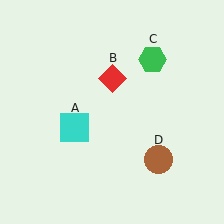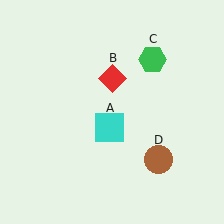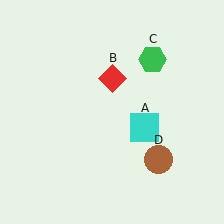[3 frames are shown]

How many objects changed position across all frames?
1 object changed position: cyan square (object A).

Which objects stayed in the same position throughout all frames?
Red diamond (object B) and green hexagon (object C) and brown circle (object D) remained stationary.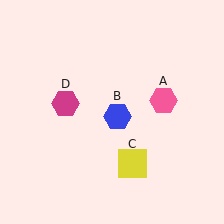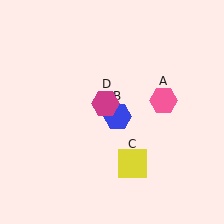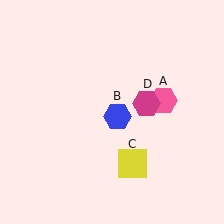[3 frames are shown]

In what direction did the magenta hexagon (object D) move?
The magenta hexagon (object D) moved right.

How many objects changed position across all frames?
1 object changed position: magenta hexagon (object D).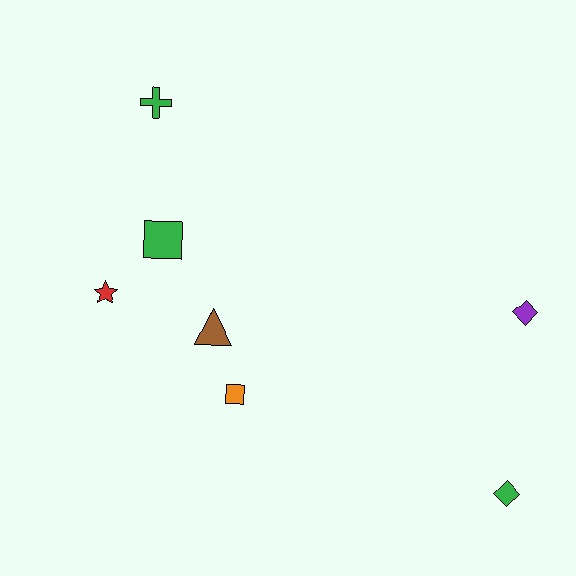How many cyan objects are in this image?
There are no cyan objects.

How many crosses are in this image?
There is 1 cross.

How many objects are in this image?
There are 7 objects.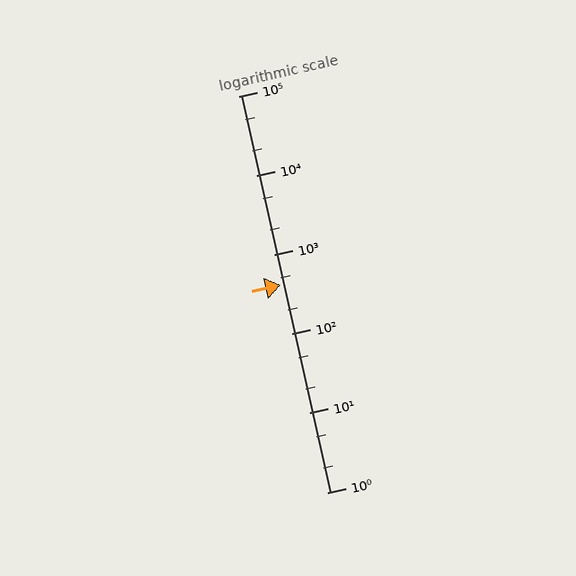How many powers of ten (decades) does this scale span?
The scale spans 5 decades, from 1 to 100000.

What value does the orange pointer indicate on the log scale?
The pointer indicates approximately 410.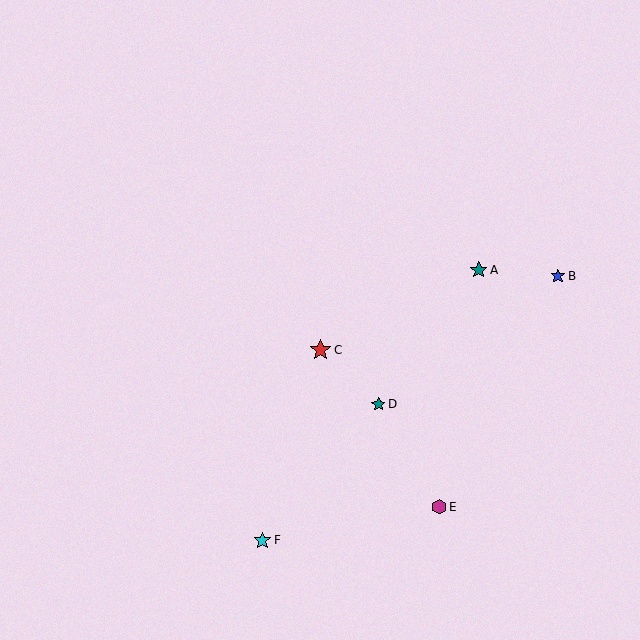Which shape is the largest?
The red star (labeled C) is the largest.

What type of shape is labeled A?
Shape A is a teal star.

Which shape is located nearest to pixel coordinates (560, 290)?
The blue star (labeled B) at (558, 276) is nearest to that location.